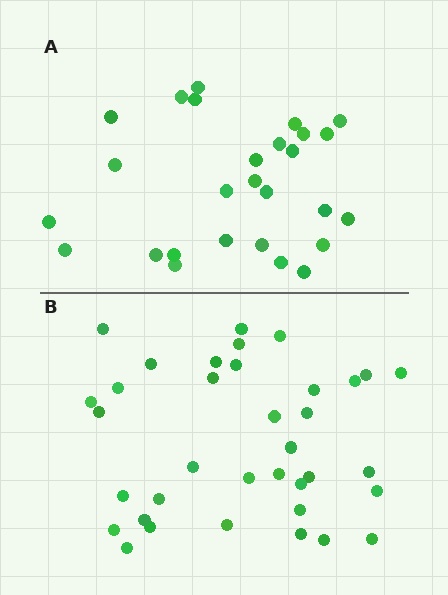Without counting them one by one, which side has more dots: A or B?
Region B (the bottom region) has more dots.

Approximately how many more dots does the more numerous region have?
Region B has roughly 8 or so more dots than region A.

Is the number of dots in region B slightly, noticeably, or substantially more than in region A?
Region B has noticeably more, but not dramatically so. The ratio is roughly 1.3 to 1.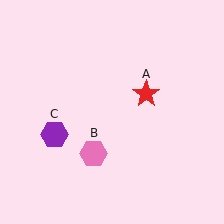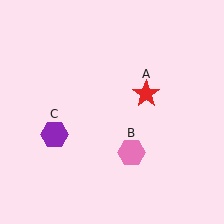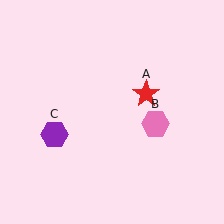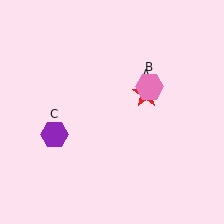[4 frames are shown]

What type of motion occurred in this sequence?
The pink hexagon (object B) rotated counterclockwise around the center of the scene.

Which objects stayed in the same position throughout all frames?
Red star (object A) and purple hexagon (object C) remained stationary.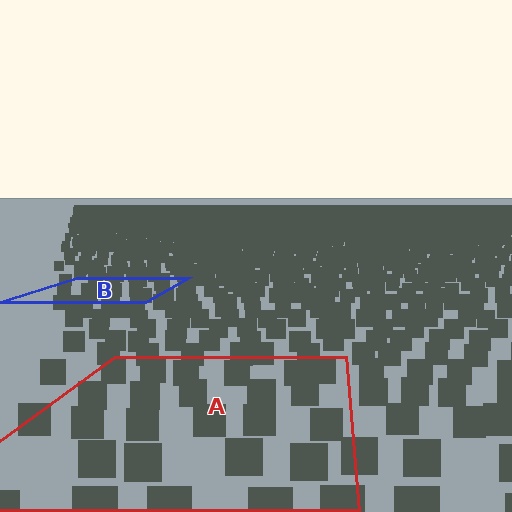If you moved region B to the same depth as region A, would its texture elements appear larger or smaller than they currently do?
They would appear larger. At a closer depth, the same texture elements are projected at a bigger on-screen size.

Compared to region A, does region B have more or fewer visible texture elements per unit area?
Region B has more texture elements per unit area — they are packed more densely because it is farther away.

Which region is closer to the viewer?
Region A is closer. The texture elements there are larger and more spread out.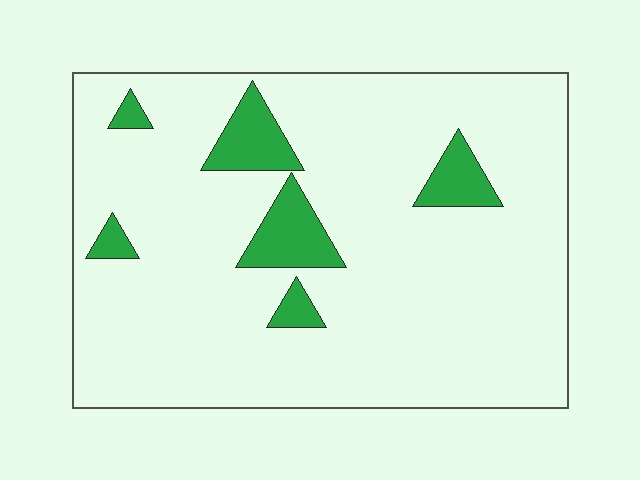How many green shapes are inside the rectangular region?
6.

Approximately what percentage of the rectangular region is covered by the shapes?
Approximately 10%.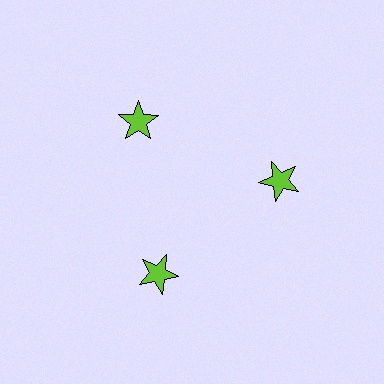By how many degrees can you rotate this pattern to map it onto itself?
The pattern maps onto itself every 120 degrees of rotation.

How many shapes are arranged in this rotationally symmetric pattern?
There are 3 shapes, arranged in 3 groups of 1.